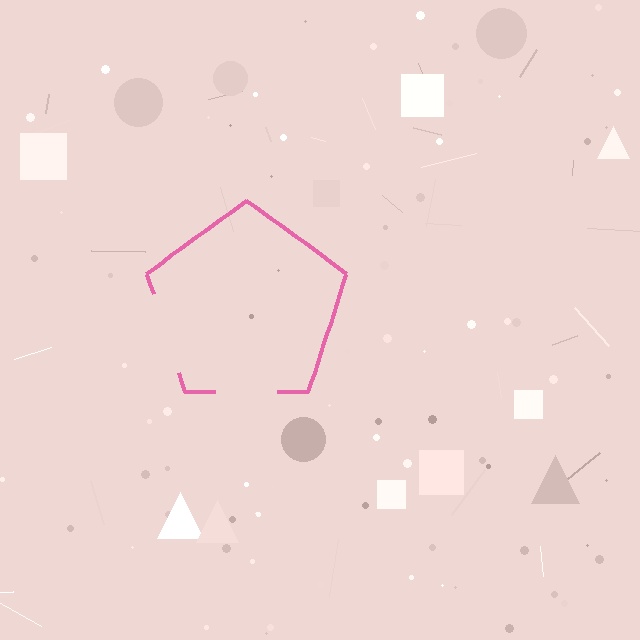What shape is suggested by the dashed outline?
The dashed outline suggests a pentagon.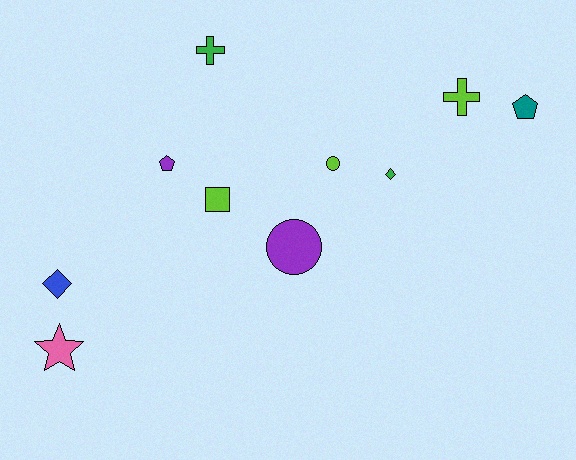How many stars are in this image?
There is 1 star.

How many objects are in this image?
There are 10 objects.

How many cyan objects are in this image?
There are no cyan objects.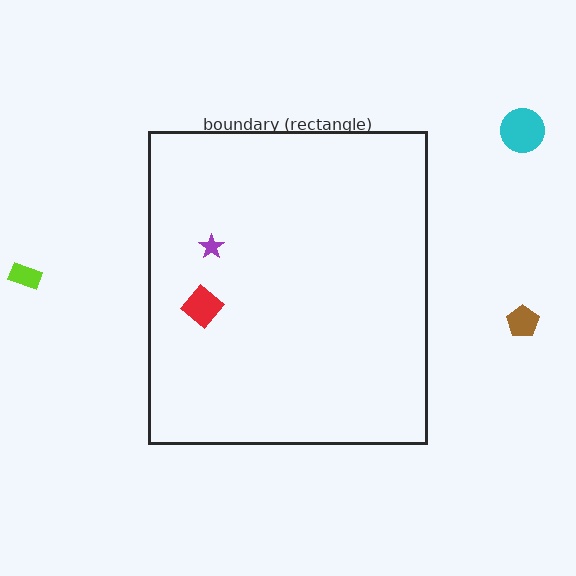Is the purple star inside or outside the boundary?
Inside.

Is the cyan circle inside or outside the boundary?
Outside.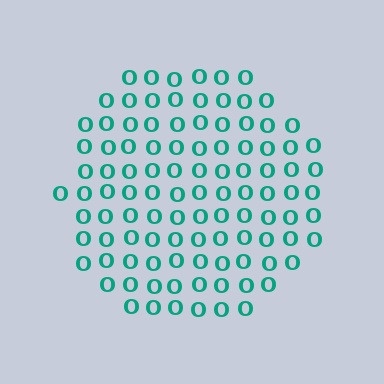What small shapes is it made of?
It is made of small letter O's.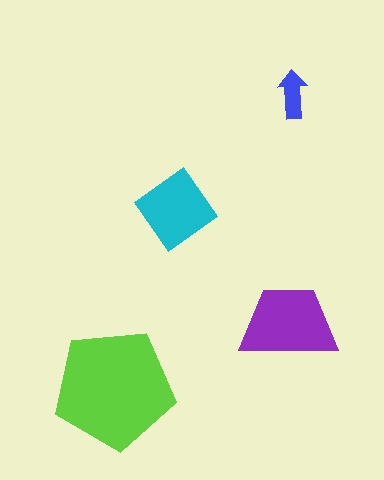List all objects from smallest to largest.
The blue arrow, the cyan diamond, the purple trapezoid, the lime pentagon.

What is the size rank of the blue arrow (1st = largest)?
4th.